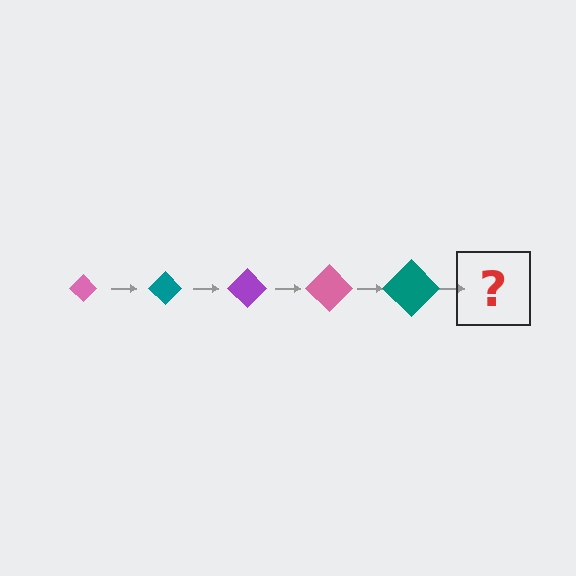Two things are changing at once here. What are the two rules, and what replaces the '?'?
The two rules are that the diamond grows larger each step and the color cycles through pink, teal, and purple. The '?' should be a purple diamond, larger than the previous one.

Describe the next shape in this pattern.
It should be a purple diamond, larger than the previous one.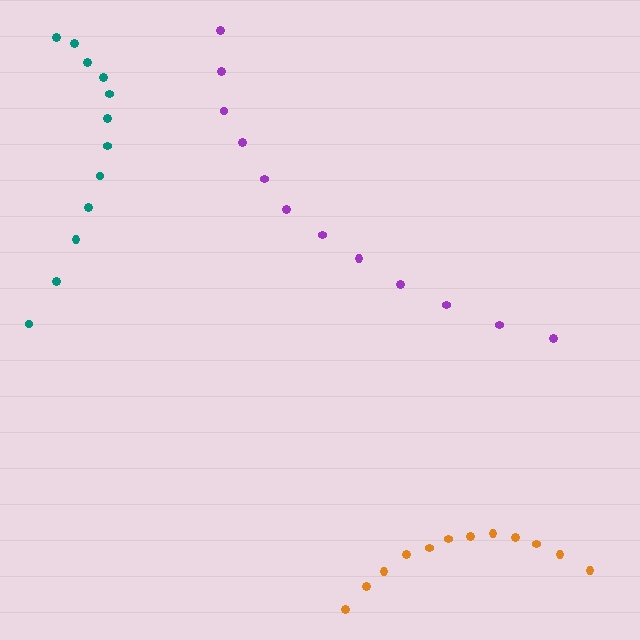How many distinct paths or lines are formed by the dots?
There are 3 distinct paths.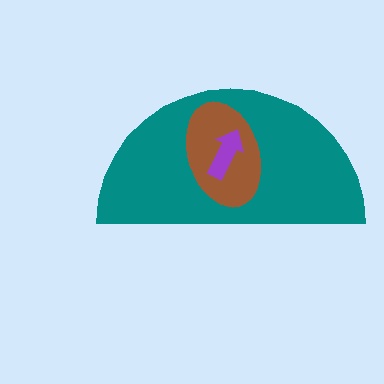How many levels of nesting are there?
3.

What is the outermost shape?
The teal semicircle.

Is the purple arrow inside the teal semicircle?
Yes.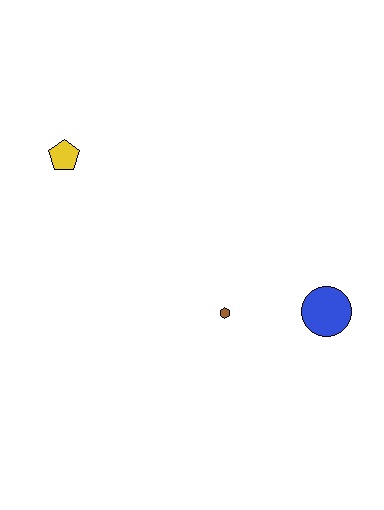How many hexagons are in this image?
There is 1 hexagon.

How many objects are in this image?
There are 3 objects.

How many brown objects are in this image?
There is 1 brown object.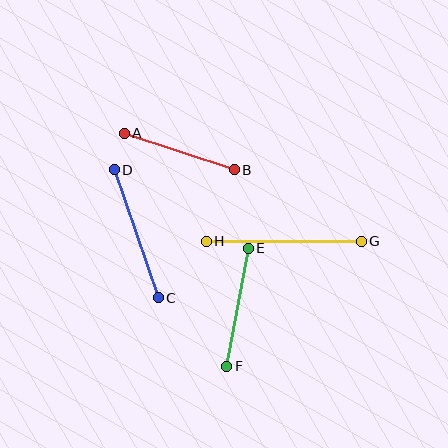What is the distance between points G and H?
The distance is approximately 155 pixels.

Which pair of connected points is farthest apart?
Points G and H are farthest apart.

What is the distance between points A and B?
The distance is approximately 116 pixels.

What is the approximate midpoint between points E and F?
The midpoint is at approximately (237, 307) pixels.